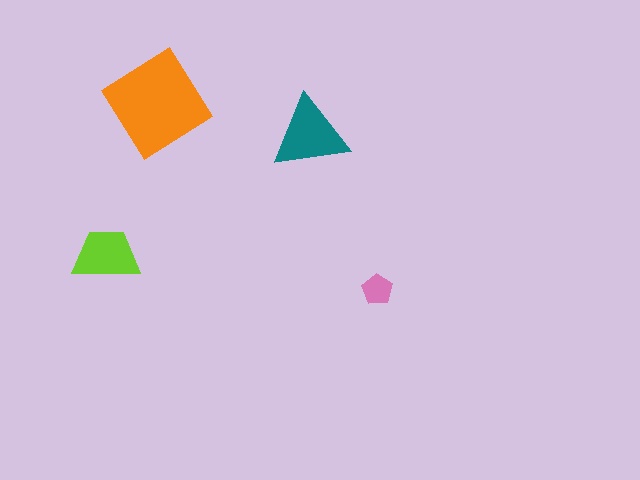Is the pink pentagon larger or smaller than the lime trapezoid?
Smaller.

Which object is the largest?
The orange diamond.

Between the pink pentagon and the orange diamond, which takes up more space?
The orange diamond.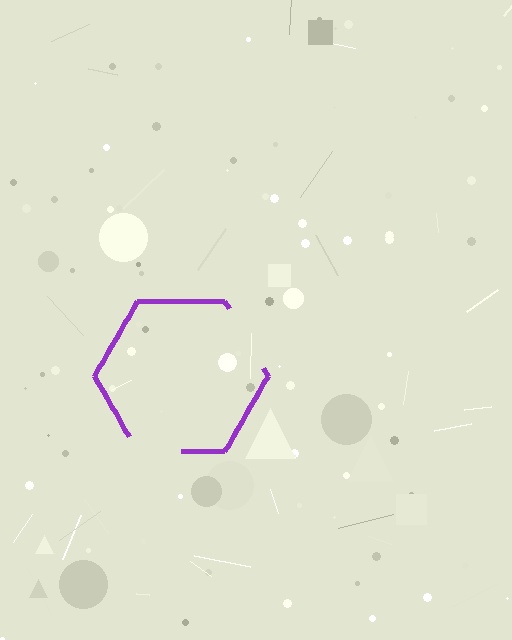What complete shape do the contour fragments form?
The contour fragments form a hexagon.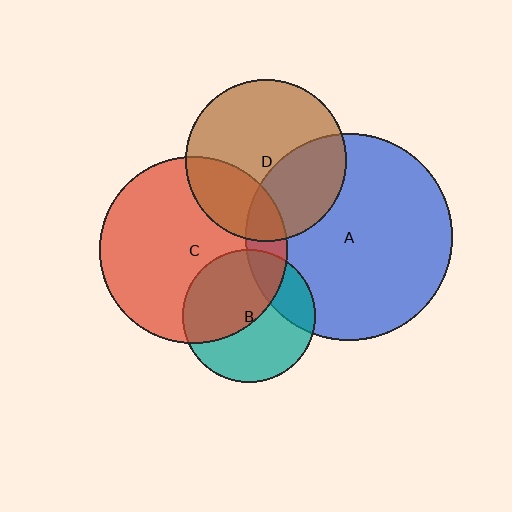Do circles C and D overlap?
Yes.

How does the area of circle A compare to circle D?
Approximately 1.6 times.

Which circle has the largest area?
Circle A (blue).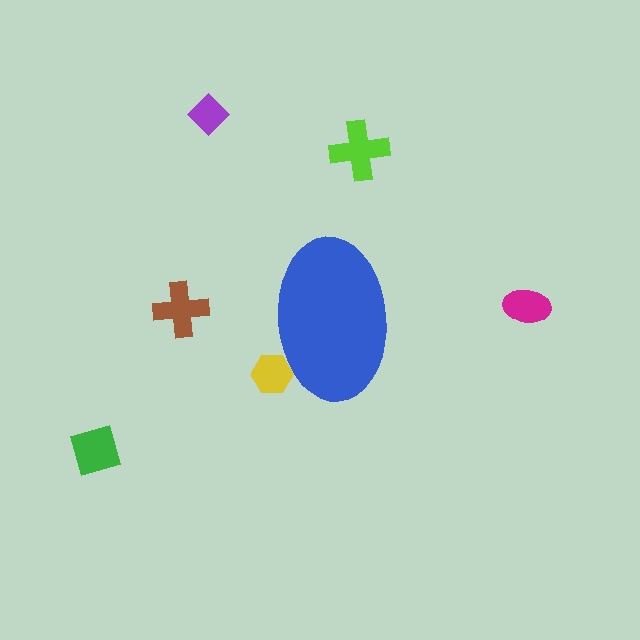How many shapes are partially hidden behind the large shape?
1 shape is partially hidden.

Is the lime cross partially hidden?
No, the lime cross is fully visible.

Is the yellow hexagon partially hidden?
Yes, the yellow hexagon is partially hidden behind the blue ellipse.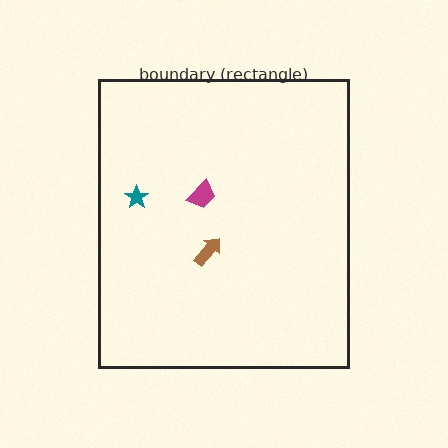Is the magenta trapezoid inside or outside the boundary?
Inside.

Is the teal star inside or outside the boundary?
Inside.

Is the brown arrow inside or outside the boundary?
Inside.